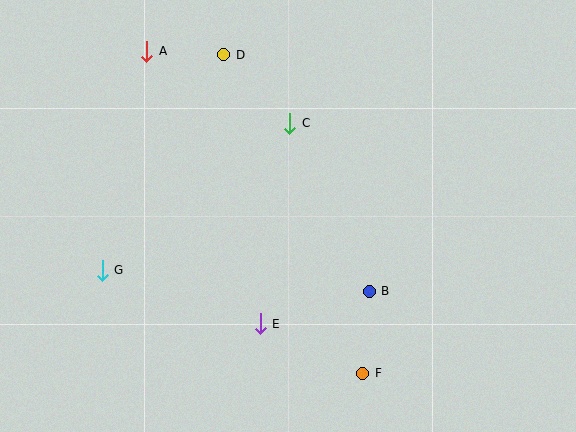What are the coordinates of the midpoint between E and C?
The midpoint between E and C is at (275, 224).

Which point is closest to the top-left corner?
Point A is closest to the top-left corner.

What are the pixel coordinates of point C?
Point C is at (290, 123).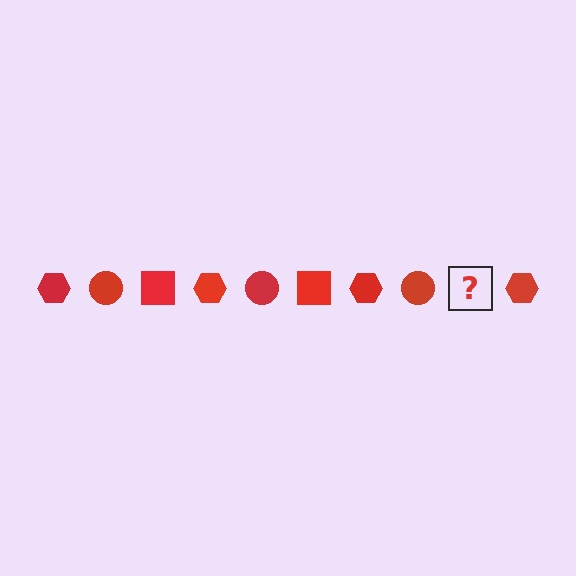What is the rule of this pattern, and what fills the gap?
The rule is that the pattern cycles through hexagon, circle, square shapes in red. The gap should be filled with a red square.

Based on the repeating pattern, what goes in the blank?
The blank should be a red square.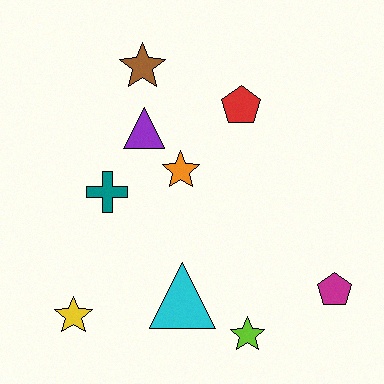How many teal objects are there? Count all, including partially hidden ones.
There is 1 teal object.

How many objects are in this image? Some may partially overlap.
There are 9 objects.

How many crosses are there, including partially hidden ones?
There is 1 cross.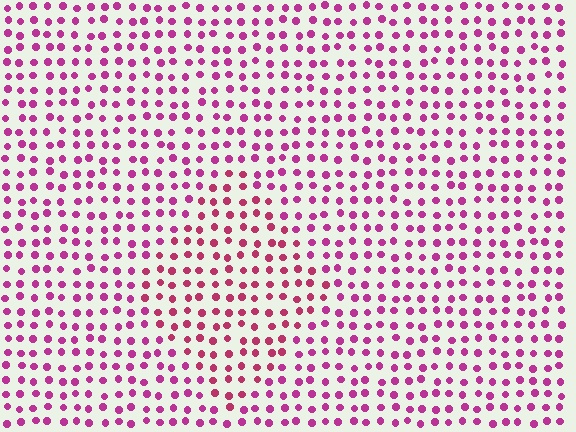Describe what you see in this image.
The image is filled with small magenta elements in a uniform arrangement. A diamond-shaped region is visible where the elements are tinted to a slightly different hue, forming a subtle color boundary.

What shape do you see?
I see a diamond.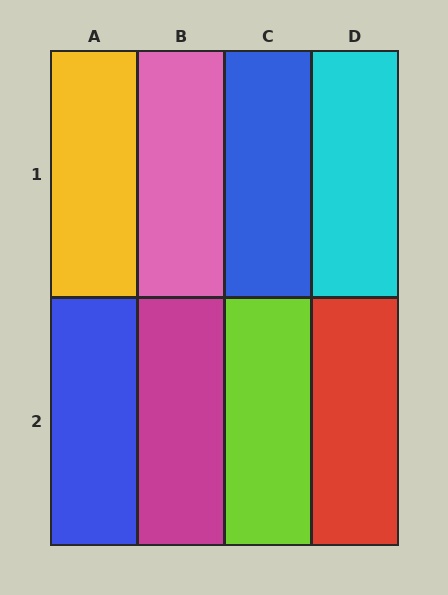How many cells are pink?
1 cell is pink.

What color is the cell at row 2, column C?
Lime.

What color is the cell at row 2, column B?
Magenta.